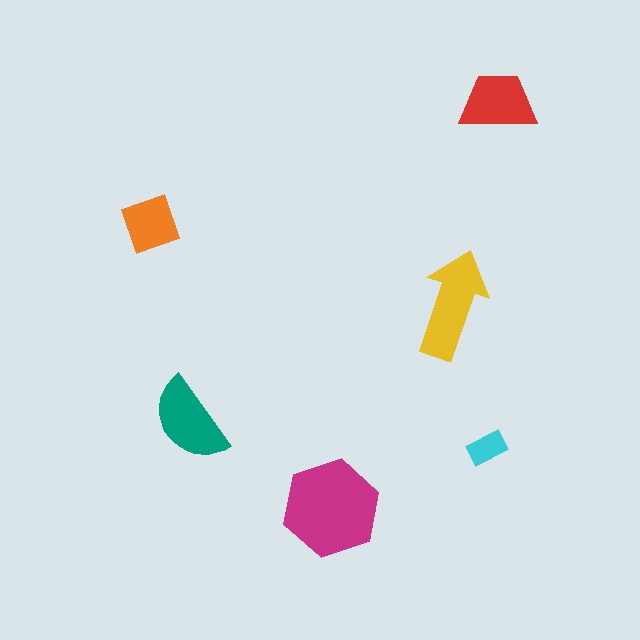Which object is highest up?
The red trapezoid is topmost.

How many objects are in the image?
There are 6 objects in the image.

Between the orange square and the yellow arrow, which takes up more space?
The yellow arrow.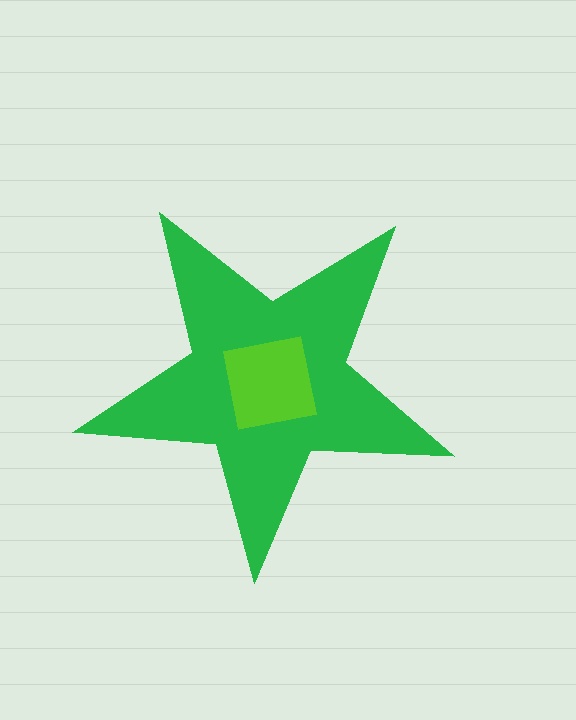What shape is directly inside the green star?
The lime square.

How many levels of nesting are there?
2.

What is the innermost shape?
The lime square.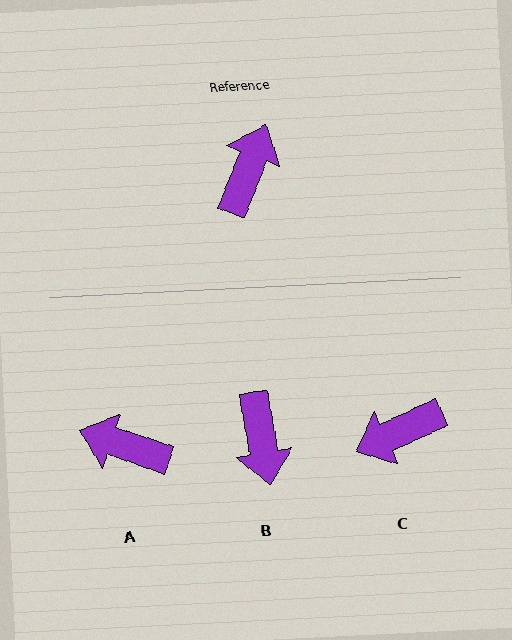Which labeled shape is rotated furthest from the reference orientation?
B, about 148 degrees away.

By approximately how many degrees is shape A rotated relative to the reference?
Approximately 93 degrees counter-clockwise.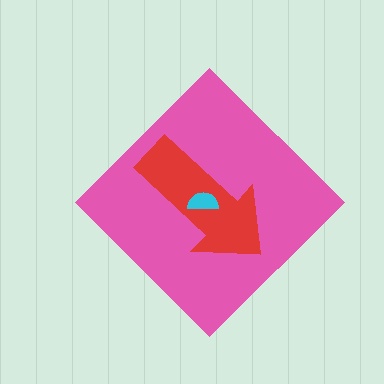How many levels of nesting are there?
3.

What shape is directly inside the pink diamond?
The red arrow.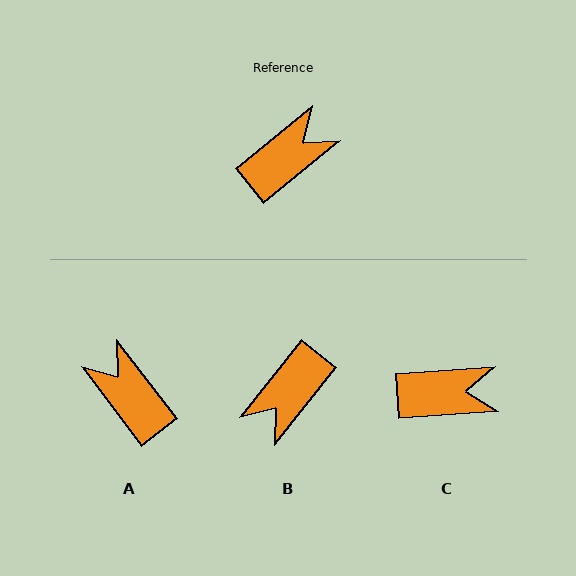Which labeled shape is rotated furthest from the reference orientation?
B, about 168 degrees away.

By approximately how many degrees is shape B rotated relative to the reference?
Approximately 168 degrees clockwise.